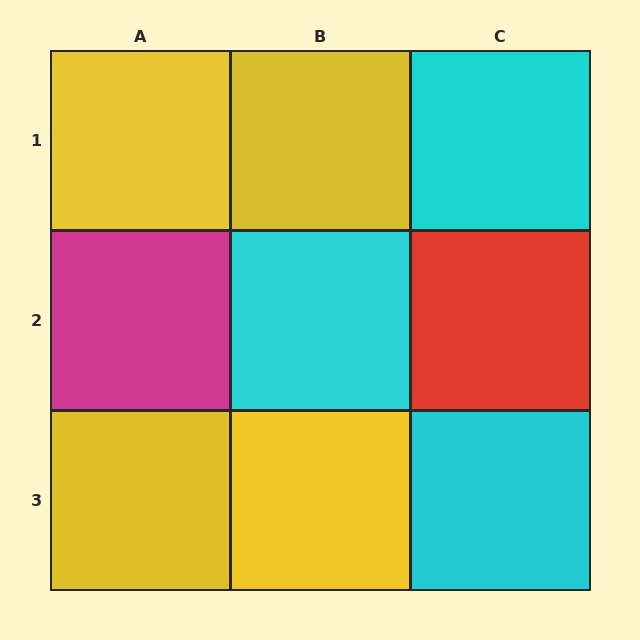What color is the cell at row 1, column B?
Yellow.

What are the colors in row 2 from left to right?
Magenta, cyan, red.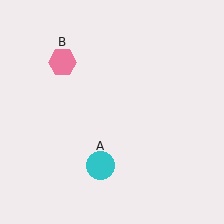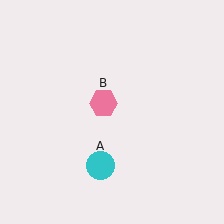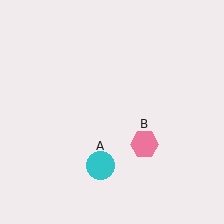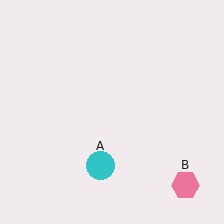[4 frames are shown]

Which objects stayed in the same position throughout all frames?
Cyan circle (object A) remained stationary.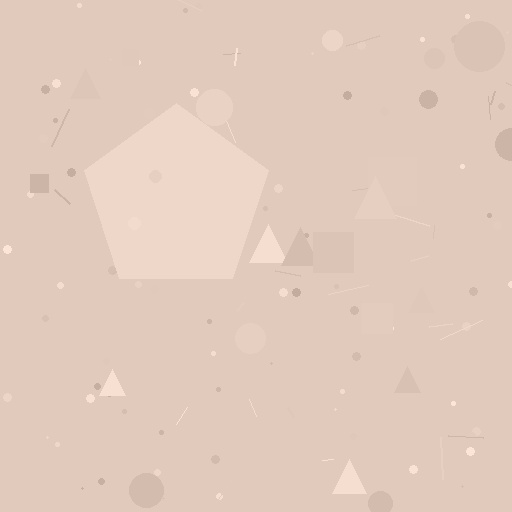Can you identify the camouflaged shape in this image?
The camouflaged shape is a pentagon.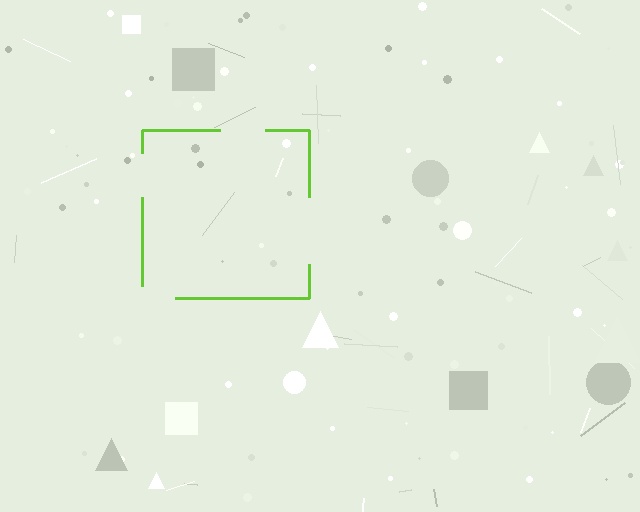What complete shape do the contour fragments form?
The contour fragments form a square.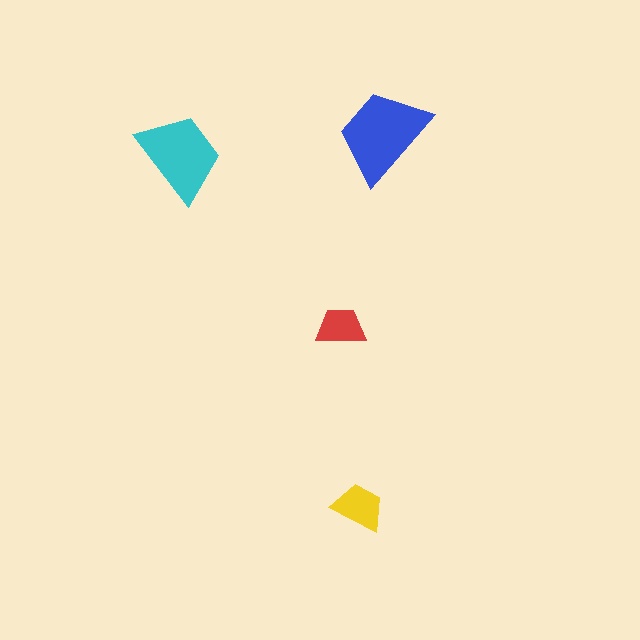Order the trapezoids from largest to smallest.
the blue one, the cyan one, the yellow one, the red one.